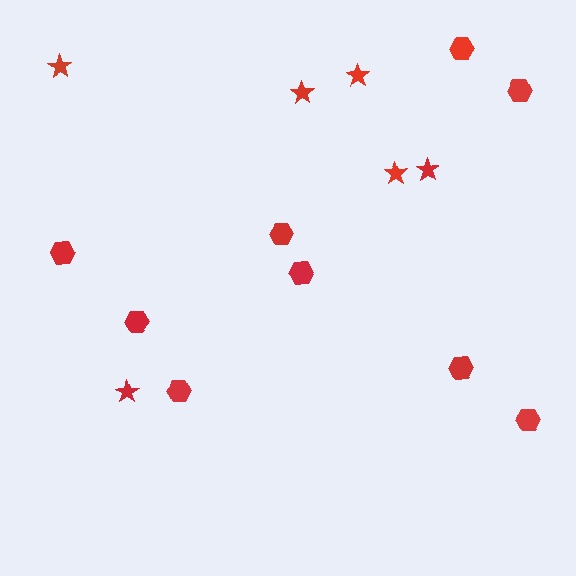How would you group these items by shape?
There are 2 groups: one group of hexagons (9) and one group of stars (6).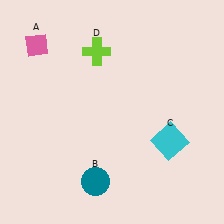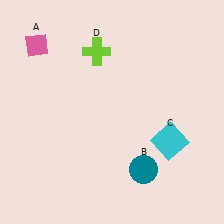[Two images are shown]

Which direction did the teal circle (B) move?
The teal circle (B) moved right.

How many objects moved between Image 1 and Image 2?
1 object moved between the two images.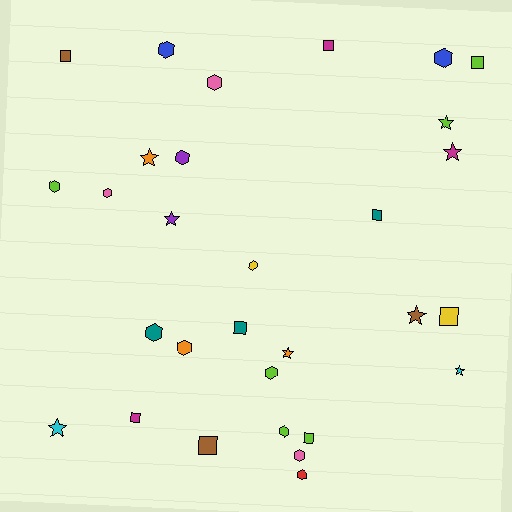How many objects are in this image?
There are 30 objects.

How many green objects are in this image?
There are no green objects.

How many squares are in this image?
There are 9 squares.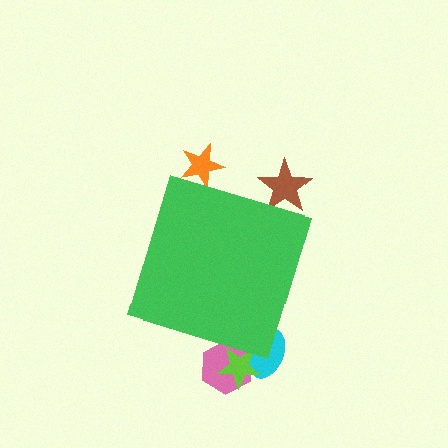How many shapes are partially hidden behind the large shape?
5 shapes are partially hidden.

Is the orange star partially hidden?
Yes, the orange star is partially hidden behind the green diamond.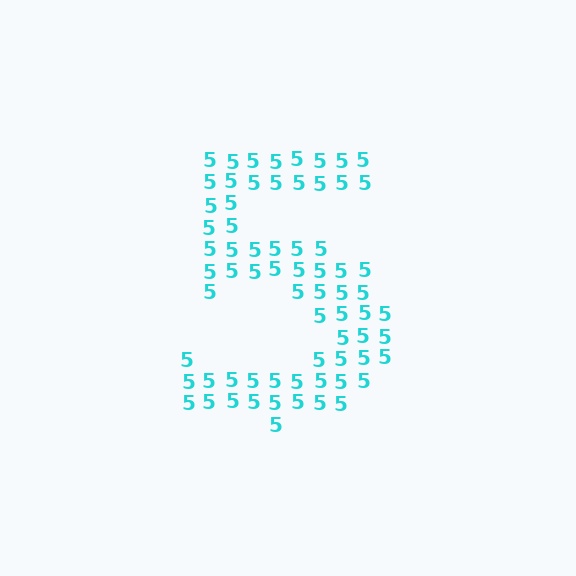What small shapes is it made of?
It is made of small digit 5's.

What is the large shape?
The large shape is the digit 5.